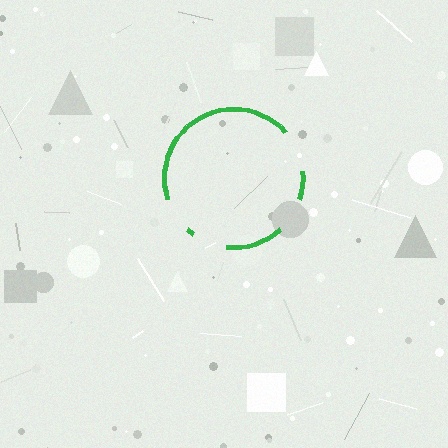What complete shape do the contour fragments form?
The contour fragments form a circle.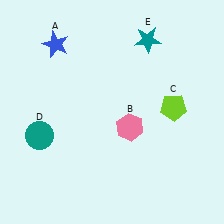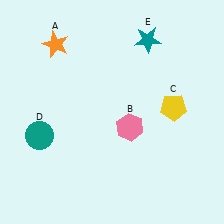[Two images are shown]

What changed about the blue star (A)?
In Image 1, A is blue. In Image 2, it changed to orange.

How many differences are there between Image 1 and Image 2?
There are 2 differences between the two images.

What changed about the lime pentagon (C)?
In Image 1, C is lime. In Image 2, it changed to yellow.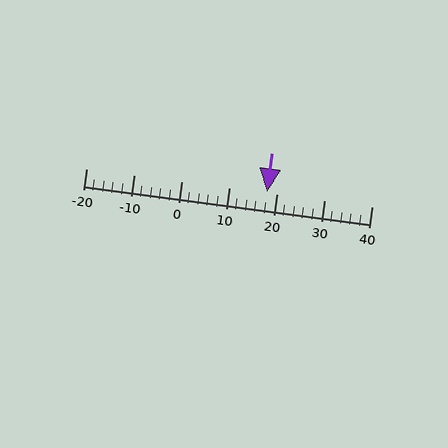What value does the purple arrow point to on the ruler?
The purple arrow points to approximately 18.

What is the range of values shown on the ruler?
The ruler shows values from -20 to 40.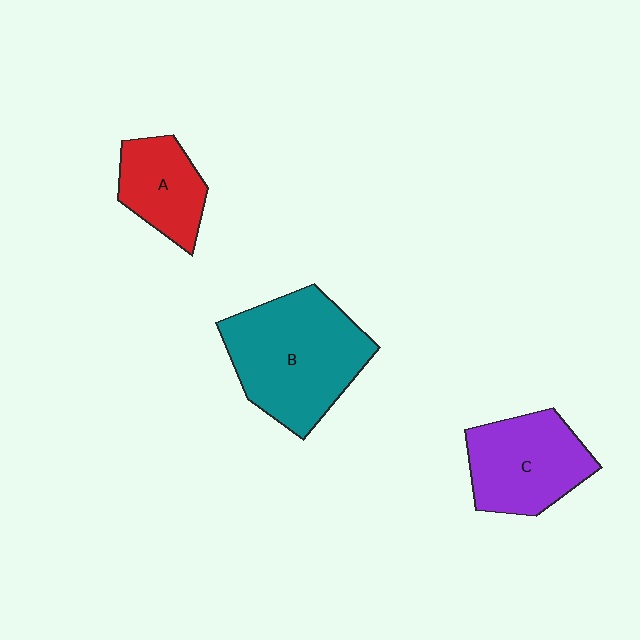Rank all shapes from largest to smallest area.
From largest to smallest: B (teal), C (purple), A (red).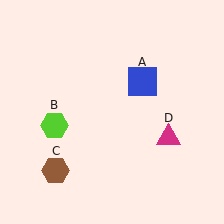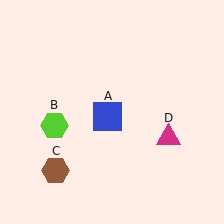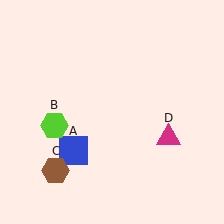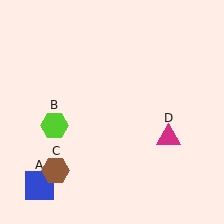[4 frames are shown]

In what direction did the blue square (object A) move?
The blue square (object A) moved down and to the left.